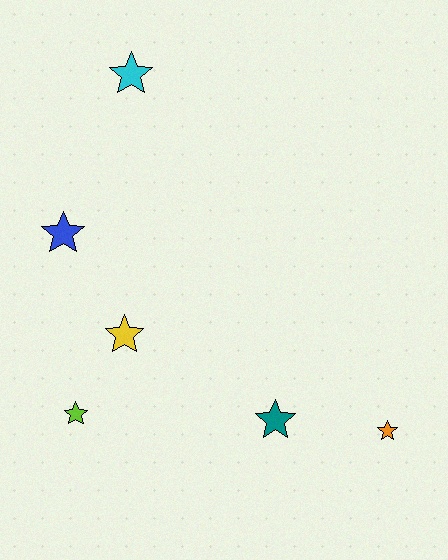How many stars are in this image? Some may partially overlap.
There are 6 stars.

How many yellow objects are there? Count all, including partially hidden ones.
There is 1 yellow object.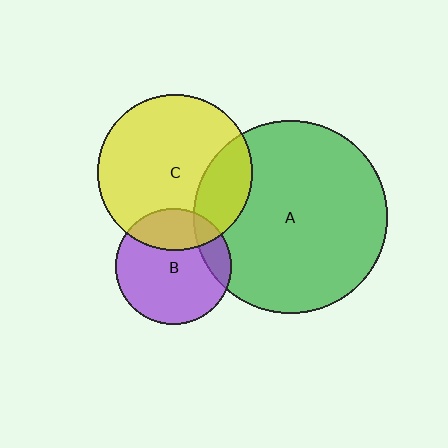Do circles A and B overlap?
Yes.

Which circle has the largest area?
Circle A (green).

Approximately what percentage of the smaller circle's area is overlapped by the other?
Approximately 15%.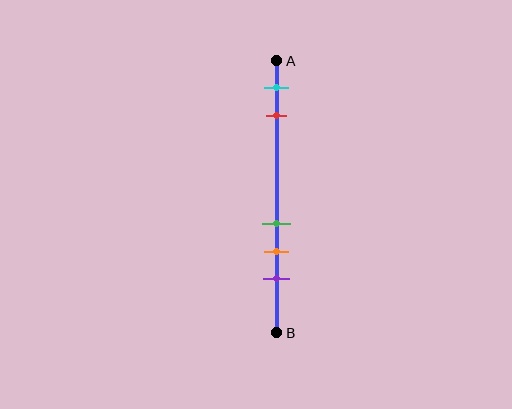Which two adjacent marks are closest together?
The green and orange marks are the closest adjacent pair.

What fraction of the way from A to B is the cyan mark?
The cyan mark is approximately 10% (0.1) of the way from A to B.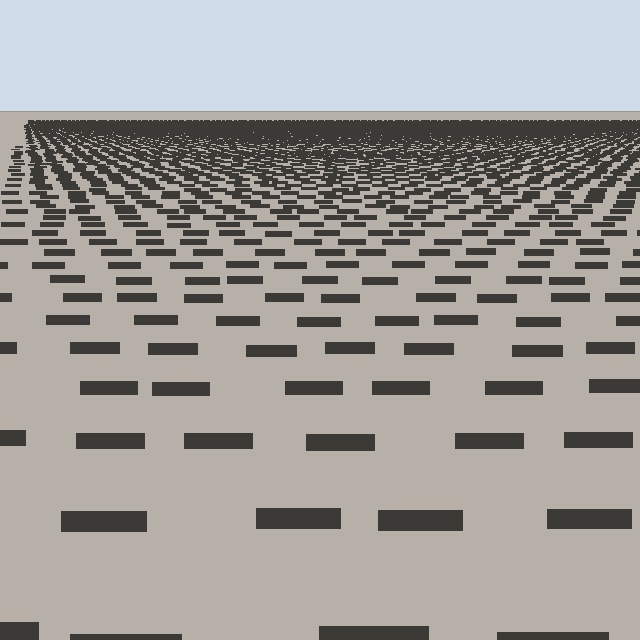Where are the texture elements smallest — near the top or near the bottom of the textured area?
Near the top.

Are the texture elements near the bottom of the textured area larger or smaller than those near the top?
Larger. Near the bottom, elements are closer to the viewer and appear at a bigger on-screen size.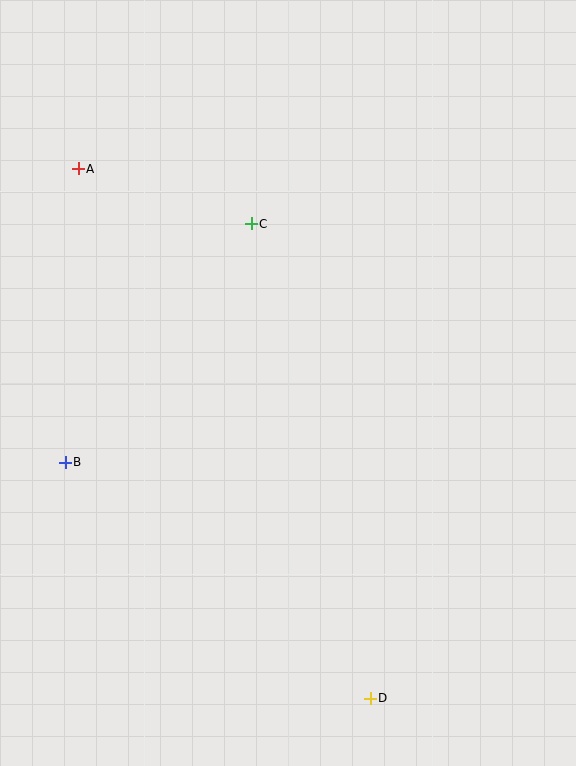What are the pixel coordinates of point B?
Point B is at (65, 462).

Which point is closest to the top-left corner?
Point A is closest to the top-left corner.